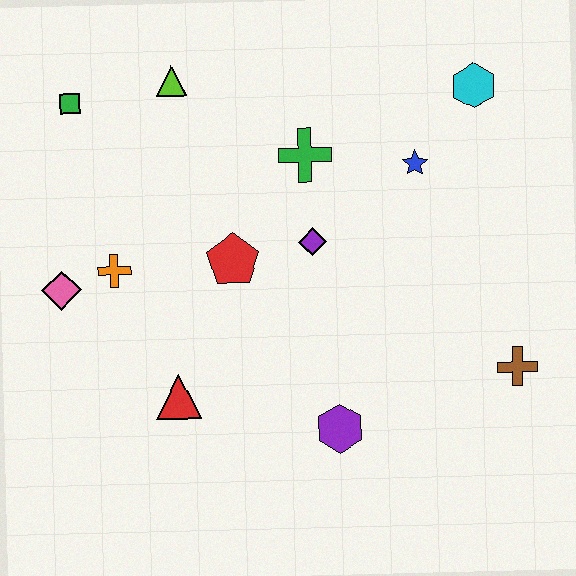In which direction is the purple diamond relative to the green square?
The purple diamond is to the right of the green square.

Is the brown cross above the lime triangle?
No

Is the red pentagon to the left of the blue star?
Yes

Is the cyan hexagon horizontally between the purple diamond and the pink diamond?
No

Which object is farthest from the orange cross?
The brown cross is farthest from the orange cross.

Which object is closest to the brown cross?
The purple hexagon is closest to the brown cross.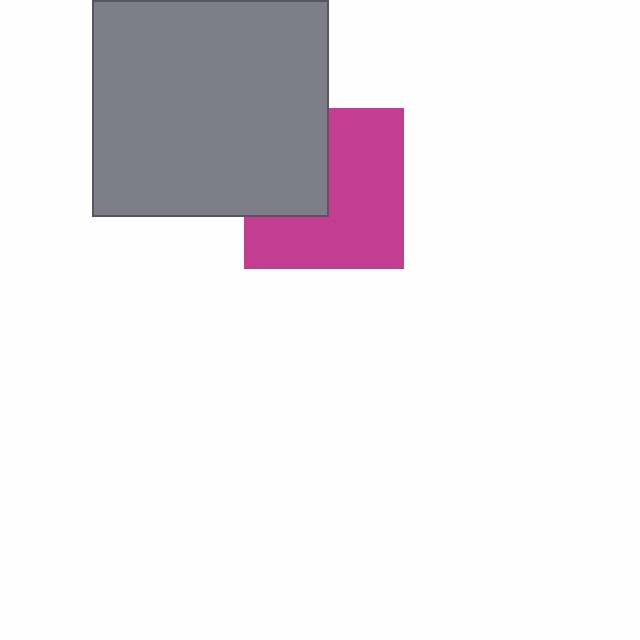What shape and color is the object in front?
The object in front is a gray rectangle.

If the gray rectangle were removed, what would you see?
You would see the complete magenta square.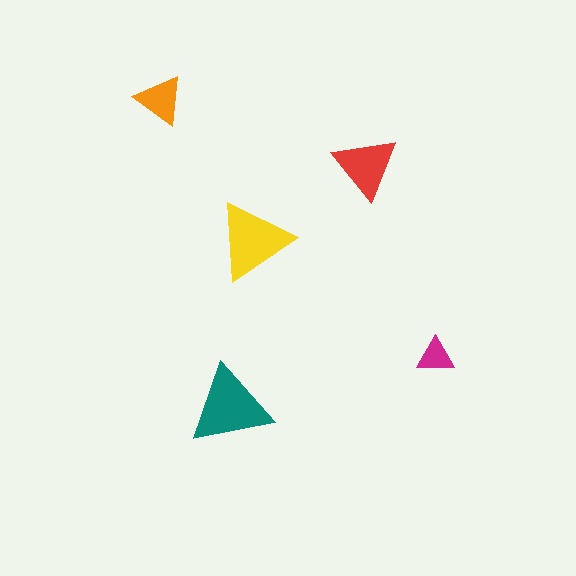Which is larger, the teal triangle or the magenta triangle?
The teal one.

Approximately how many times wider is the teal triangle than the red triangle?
About 1.5 times wider.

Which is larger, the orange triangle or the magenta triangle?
The orange one.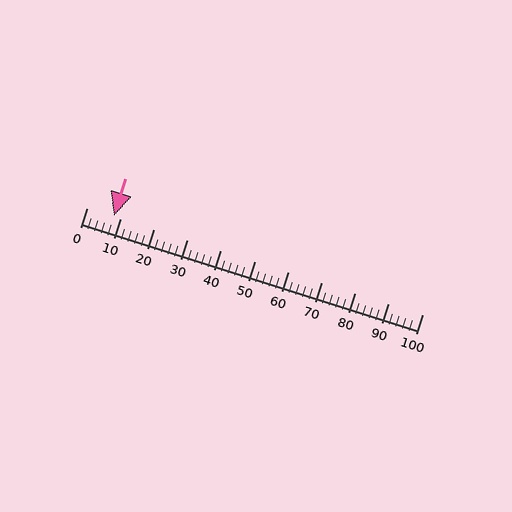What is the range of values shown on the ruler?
The ruler shows values from 0 to 100.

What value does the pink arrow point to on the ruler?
The pink arrow points to approximately 8.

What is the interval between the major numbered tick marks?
The major tick marks are spaced 10 units apart.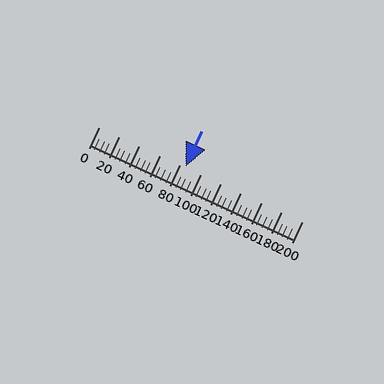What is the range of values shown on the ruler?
The ruler shows values from 0 to 200.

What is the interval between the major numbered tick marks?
The major tick marks are spaced 20 units apart.